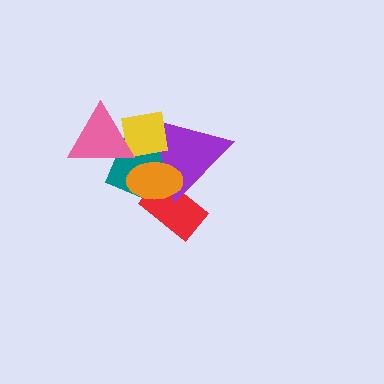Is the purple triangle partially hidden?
Yes, it is partially covered by another shape.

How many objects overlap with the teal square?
5 objects overlap with the teal square.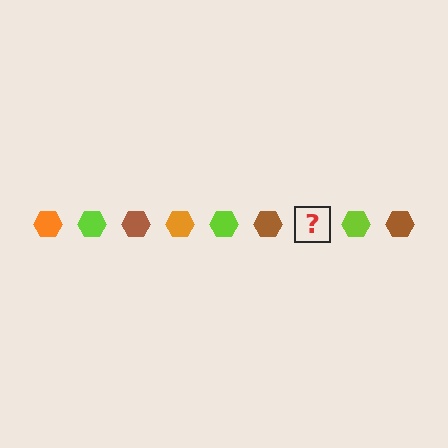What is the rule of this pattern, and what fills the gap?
The rule is that the pattern cycles through orange, lime, brown hexagons. The gap should be filled with an orange hexagon.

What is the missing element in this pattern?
The missing element is an orange hexagon.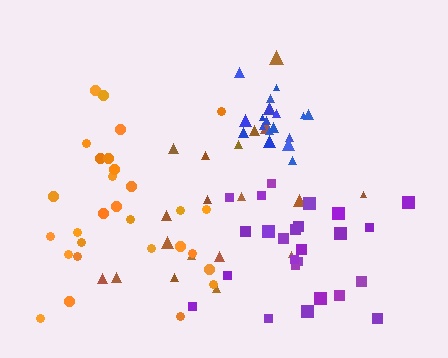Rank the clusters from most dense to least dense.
blue, purple, orange, brown.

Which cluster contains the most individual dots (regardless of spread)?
Orange (29).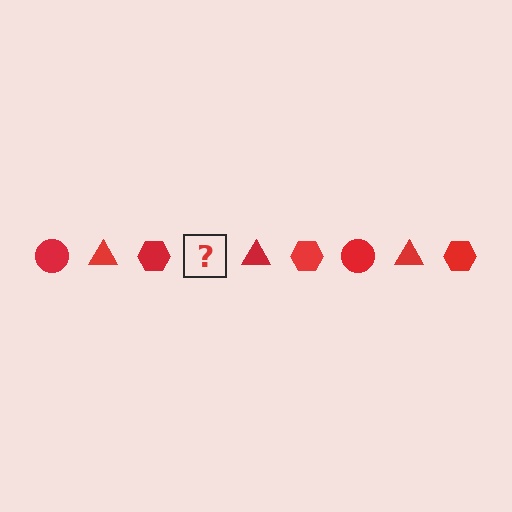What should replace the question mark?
The question mark should be replaced with a red circle.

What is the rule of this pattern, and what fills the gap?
The rule is that the pattern cycles through circle, triangle, hexagon shapes in red. The gap should be filled with a red circle.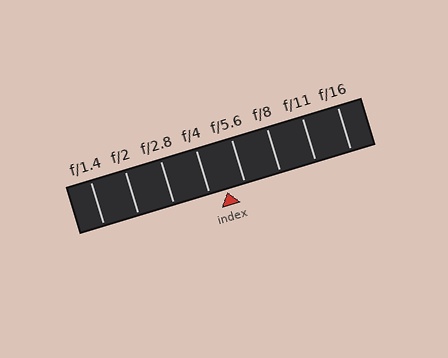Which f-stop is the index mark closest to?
The index mark is closest to f/4.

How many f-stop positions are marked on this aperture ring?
There are 8 f-stop positions marked.